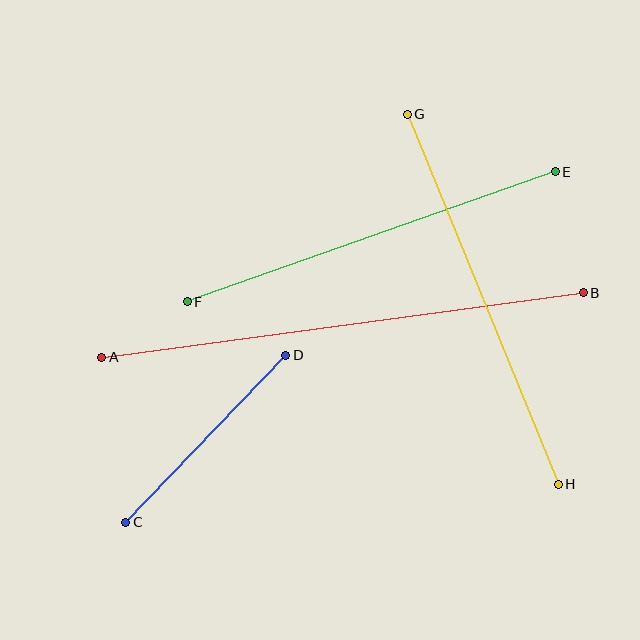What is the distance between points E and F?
The distance is approximately 391 pixels.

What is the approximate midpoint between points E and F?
The midpoint is at approximately (371, 237) pixels.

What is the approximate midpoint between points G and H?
The midpoint is at approximately (483, 299) pixels.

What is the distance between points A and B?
The distance is approximately 486 pixels.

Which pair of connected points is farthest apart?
Points A and B are farthest apart.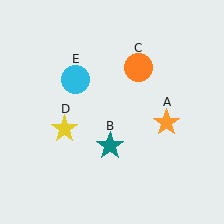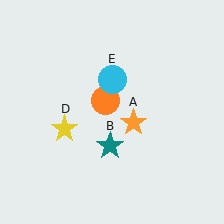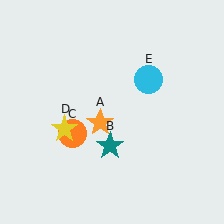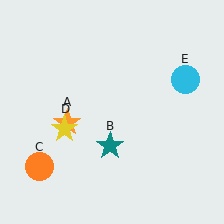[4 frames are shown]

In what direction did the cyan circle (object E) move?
The cyan circle (object E) moved right.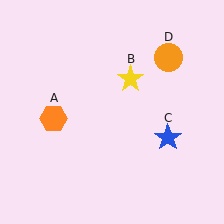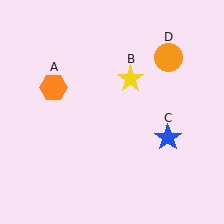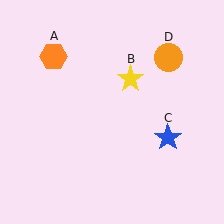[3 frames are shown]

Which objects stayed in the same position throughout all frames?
Yellow star (object B) and blue star (object C) and orange circle (object D) remained stationary.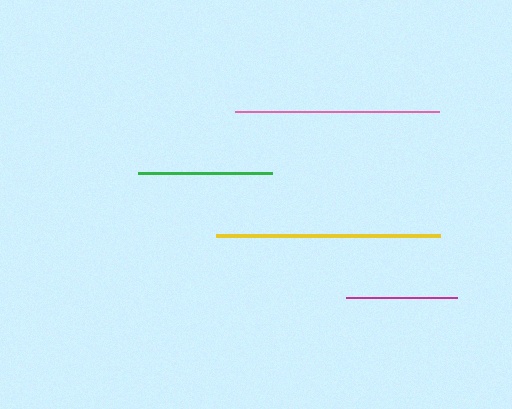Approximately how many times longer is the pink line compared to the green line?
The pink line is approximately 1.5 times the length of the green line.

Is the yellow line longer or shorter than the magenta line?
The yellow line is longer than the magenta line.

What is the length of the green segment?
The green segment is approximately 134 pixels long.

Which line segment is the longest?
The yellow line is the longest at approximately 224 pixels.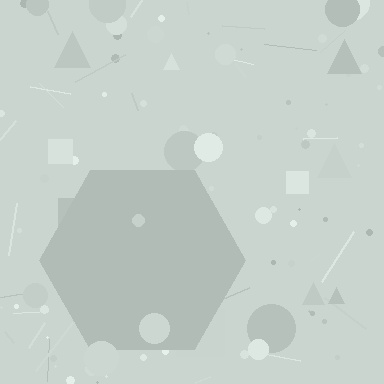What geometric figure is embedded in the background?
A hexagon is embedded in the background.